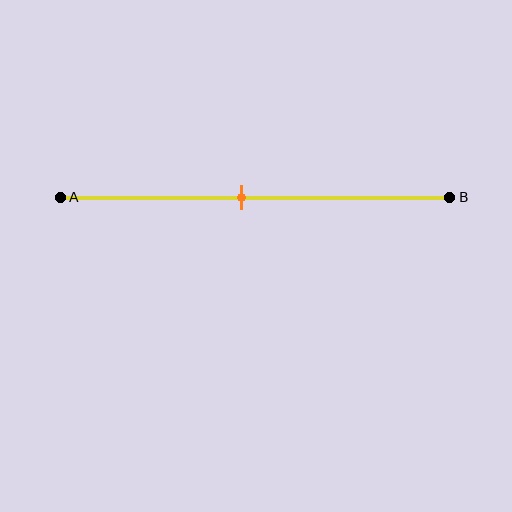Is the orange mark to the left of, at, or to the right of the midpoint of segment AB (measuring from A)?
The orange mark is to the left of the midpoint of segment AB.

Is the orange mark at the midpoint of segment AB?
No, the mark is at about 45% from A, not at the 50% midpoint.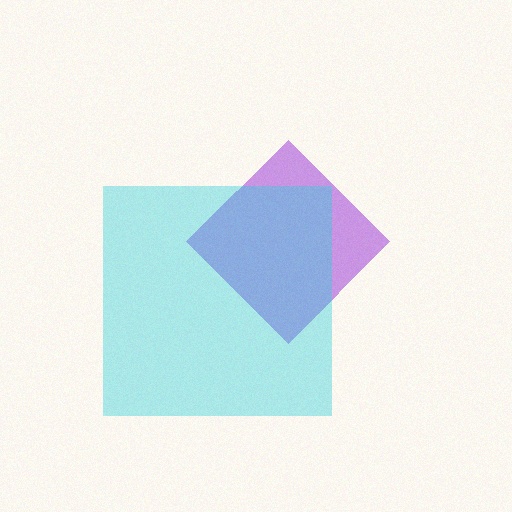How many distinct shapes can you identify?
There are 2 distinct shapes: a purple diamond, a cyan square.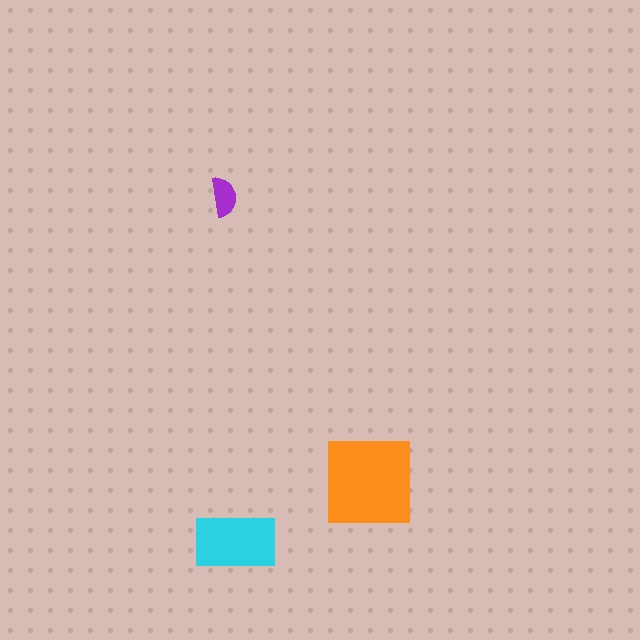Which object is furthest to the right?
The orange square is rightmost.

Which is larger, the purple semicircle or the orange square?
The orange square.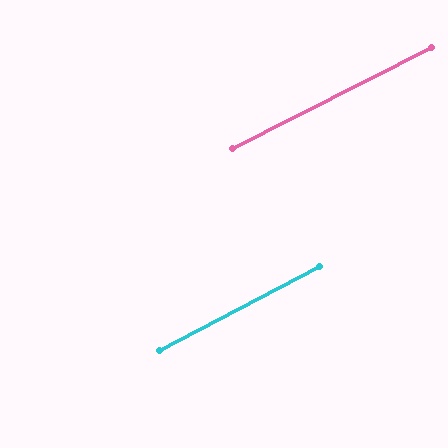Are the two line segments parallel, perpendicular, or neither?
Parallel — their directions differ by only 0.9°.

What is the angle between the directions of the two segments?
Approximately 1 degree.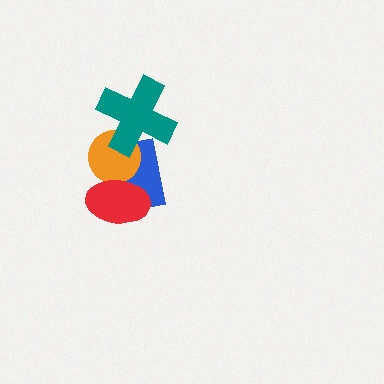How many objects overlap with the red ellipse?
2 objects overlap with the red ellipse.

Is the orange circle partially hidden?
Yes, it is partially covered by another shape.